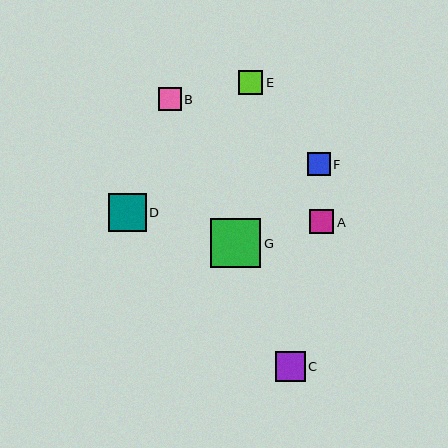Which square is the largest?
Square G is the largest with a size of approximately 50 pixels.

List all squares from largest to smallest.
From largest to smallest: G, D, C, E, A, B, F.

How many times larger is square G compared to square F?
Square G is approximately 2.2 times the size of square F.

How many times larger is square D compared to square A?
Square D is approximately 1.5 times the size of square A.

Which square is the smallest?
Square F is the smallest with a size of approximately 23 pixels.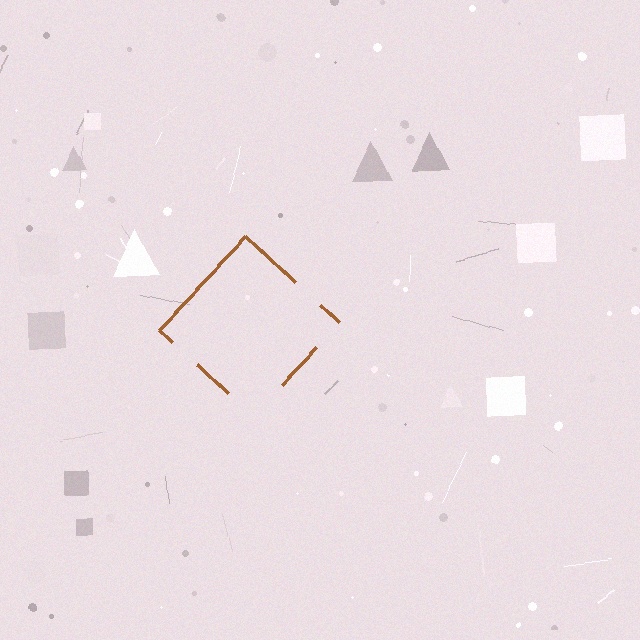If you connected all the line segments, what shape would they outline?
They would outline a diamond.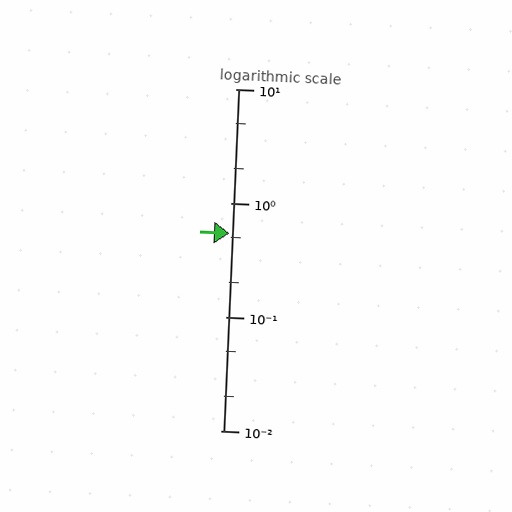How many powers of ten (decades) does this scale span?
The scale spans 3 decades, from 0.01 to 10.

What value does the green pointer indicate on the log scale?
The pointer indicates approximately 0.54.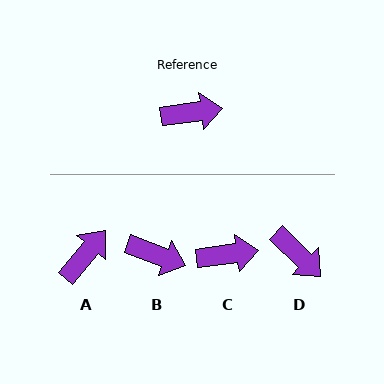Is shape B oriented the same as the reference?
No, it is off by about 28 degrees.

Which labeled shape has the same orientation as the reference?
C.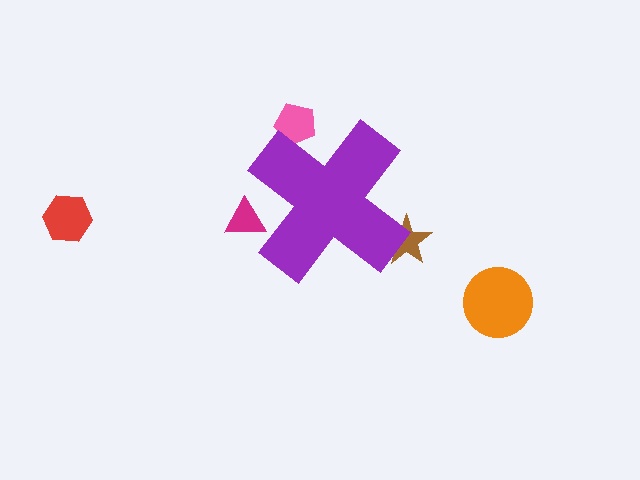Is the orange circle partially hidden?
No, the orange circle is fully visible.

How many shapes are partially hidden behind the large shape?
3 shapes are partially hidden.